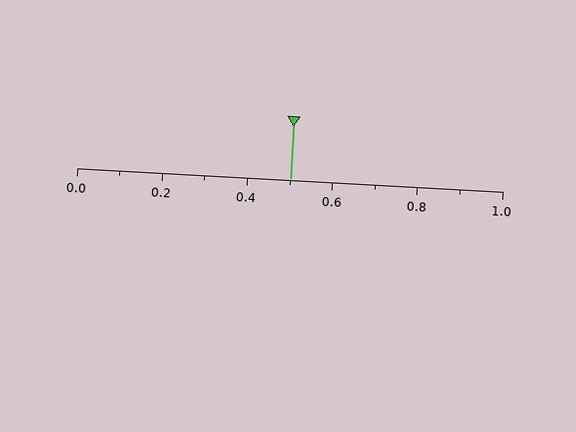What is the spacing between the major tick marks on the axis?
The major ticks are spaced 0.2 apart.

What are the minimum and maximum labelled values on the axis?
The axis runs from 0.0 to 1.0.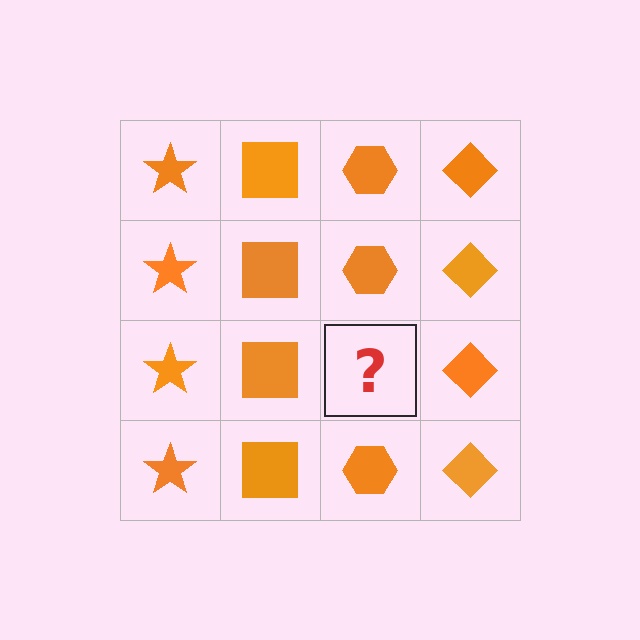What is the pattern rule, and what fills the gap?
The rule is that each column has a consistent shape. The gap should be filled with an orange hexagon.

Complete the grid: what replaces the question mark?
The question mark should be replaced with an orange hexagon.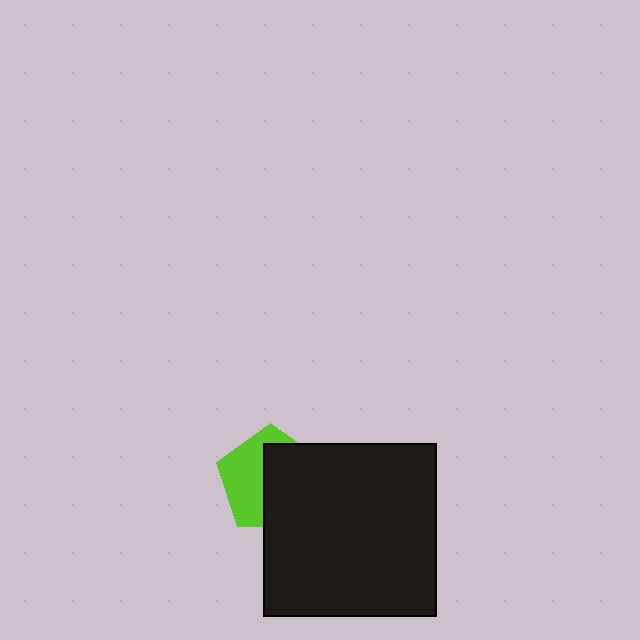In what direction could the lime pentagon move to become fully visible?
The lime pentagon could move left. That would shift it out from behind the black square entirely.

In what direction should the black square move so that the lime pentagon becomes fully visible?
The black square should move right. That is the shortest direction to clear the overlap and leave the lime pentagon fully visible.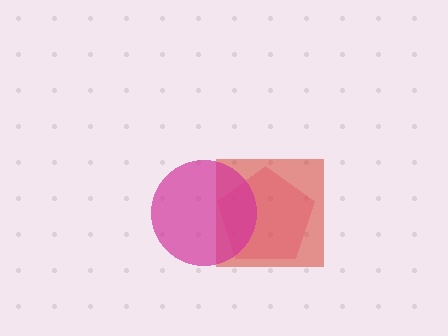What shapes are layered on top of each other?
The layered shapes are: a pink pentagon, a red square, a magenta circle.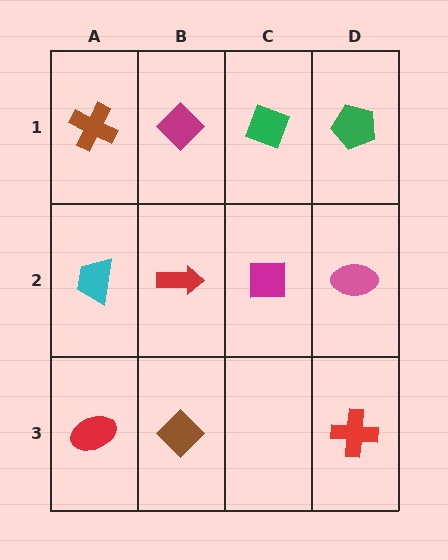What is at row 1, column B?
A magenta diamond.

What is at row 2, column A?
A cyan trapezoid.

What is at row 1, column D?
A green pentagon.